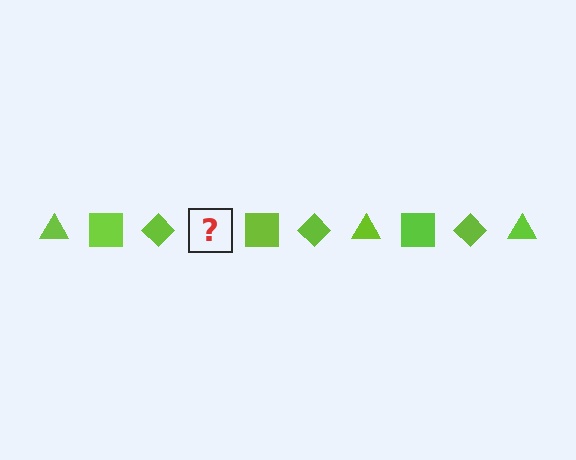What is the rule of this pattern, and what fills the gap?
The rule is that the pattern cycles through triangle, square, diamond shapes in lime. The gap should be filled with a lime triangle.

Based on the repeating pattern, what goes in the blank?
The blank should be a lime triangle.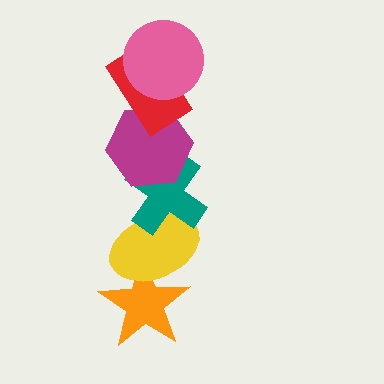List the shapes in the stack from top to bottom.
From top to bottom: the pink circle, the red rectangle, the magenta hexagon, the teal cross, the yellow ellipse, the orange star.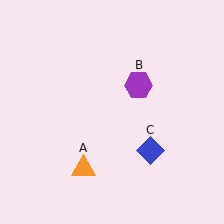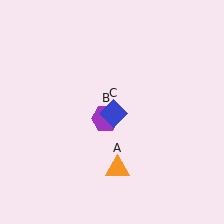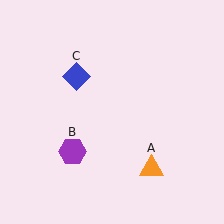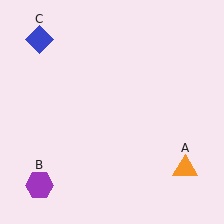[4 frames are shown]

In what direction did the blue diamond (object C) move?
The blue diamond (object C) moved up and to the left.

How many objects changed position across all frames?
3 objects changed position: orange triangle (object A), purple hexagon (object B), blue diamond (object C).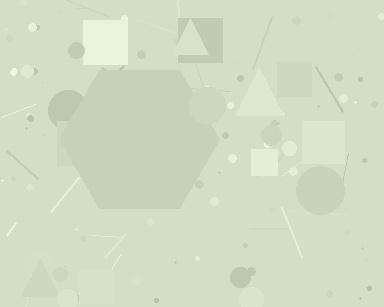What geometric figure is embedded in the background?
A hexagon is embedded in the background.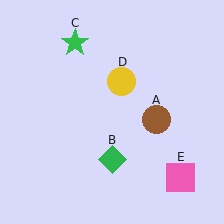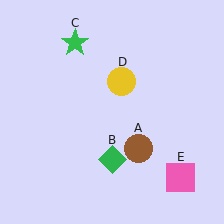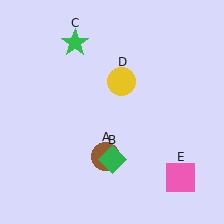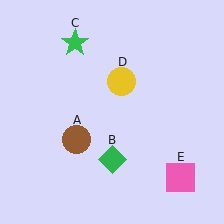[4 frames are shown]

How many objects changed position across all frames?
1 object changed position: brown circle (object A).